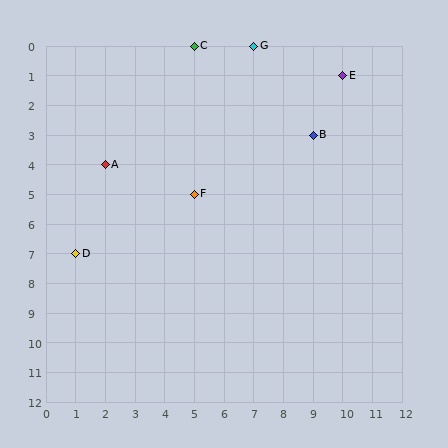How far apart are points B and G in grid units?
Points B and G are 2 columns and 3 rows apart (about 3.6 grid units diagonally).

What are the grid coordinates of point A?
Point A is at grid coordinates (2, 4).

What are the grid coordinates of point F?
Point F is at grid coordinates (5, 5).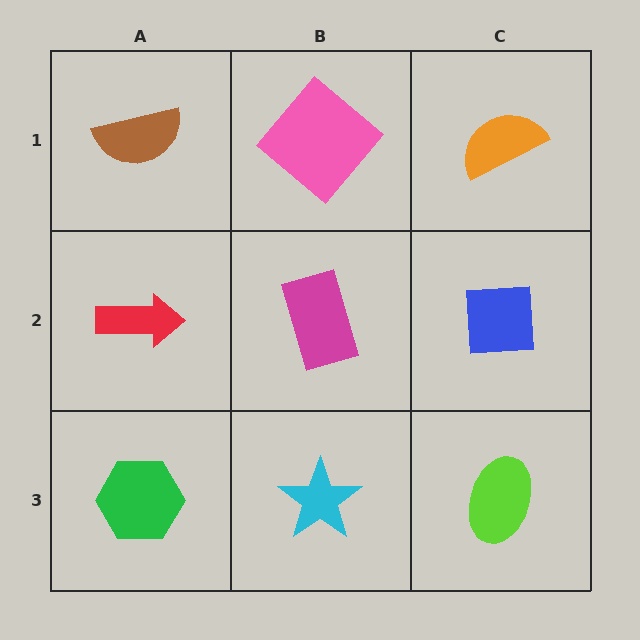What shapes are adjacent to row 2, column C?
An orange semicircle (row 1, column C), a lime ellipse (row 3, column C), a magenta rectangle (row 2, column B).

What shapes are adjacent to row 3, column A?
A red arrow (row 2, column A), a cyan star (row 3, column B).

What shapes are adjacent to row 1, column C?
A blue square (row 2, column C), a pink diamond (row 1, column B).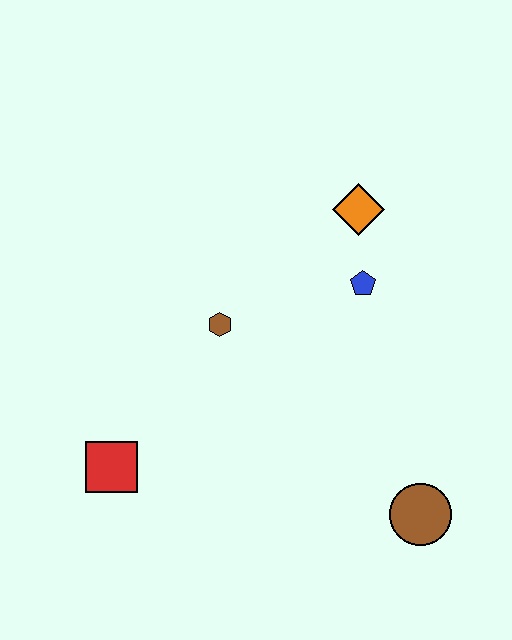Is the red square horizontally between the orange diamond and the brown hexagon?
No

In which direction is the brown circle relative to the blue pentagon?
The brown circle is below the blue pentagon.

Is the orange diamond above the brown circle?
Yes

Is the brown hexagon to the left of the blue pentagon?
Yes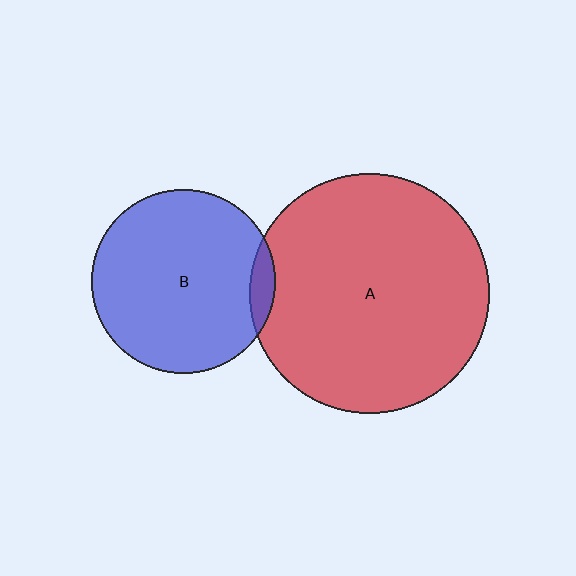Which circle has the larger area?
Circle A (red).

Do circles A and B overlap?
Yes.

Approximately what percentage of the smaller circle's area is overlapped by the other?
Approximately 5%.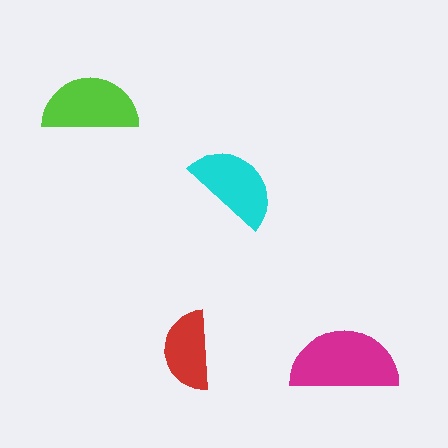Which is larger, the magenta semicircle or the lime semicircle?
The magenta one.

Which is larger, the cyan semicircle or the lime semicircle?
The lime one.